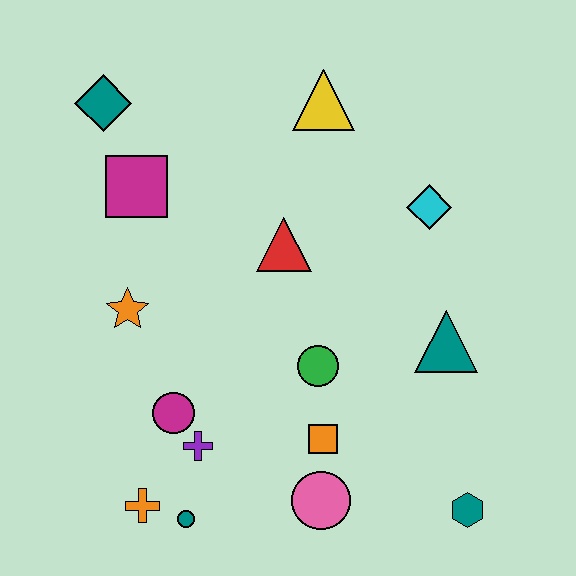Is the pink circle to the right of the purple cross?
Yes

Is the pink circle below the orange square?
Yes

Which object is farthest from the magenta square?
The teal hexagon is farthest from the magenta square.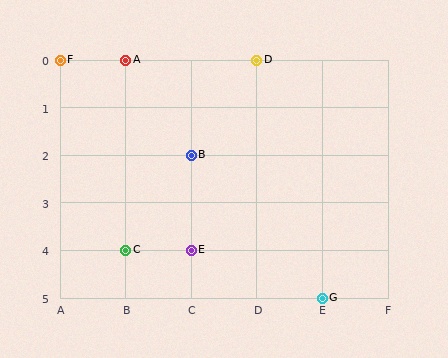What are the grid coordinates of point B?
Point B is at grid coordinates (C, 2).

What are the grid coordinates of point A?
Point A is at grid coordinates (B, 0).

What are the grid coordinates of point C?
Point C is at grid coordinates (B, 4).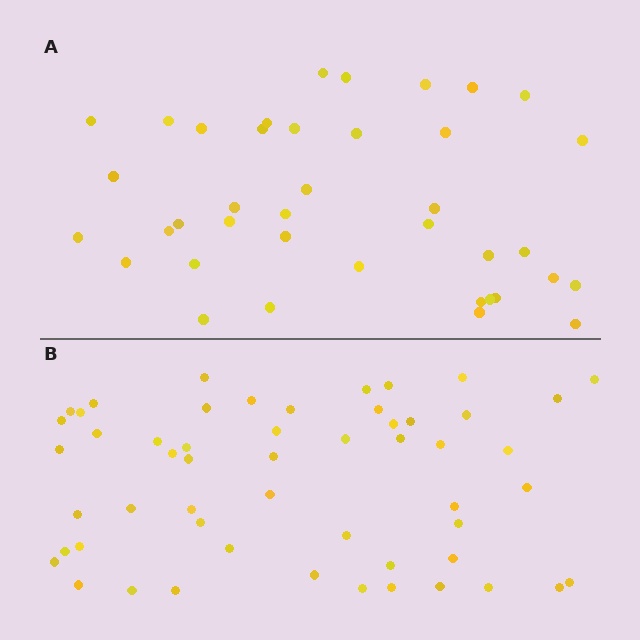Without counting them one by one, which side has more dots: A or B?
Region B (the bottom region) has more dots.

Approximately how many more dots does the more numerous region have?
Region B has approximately 15 more dots than region A.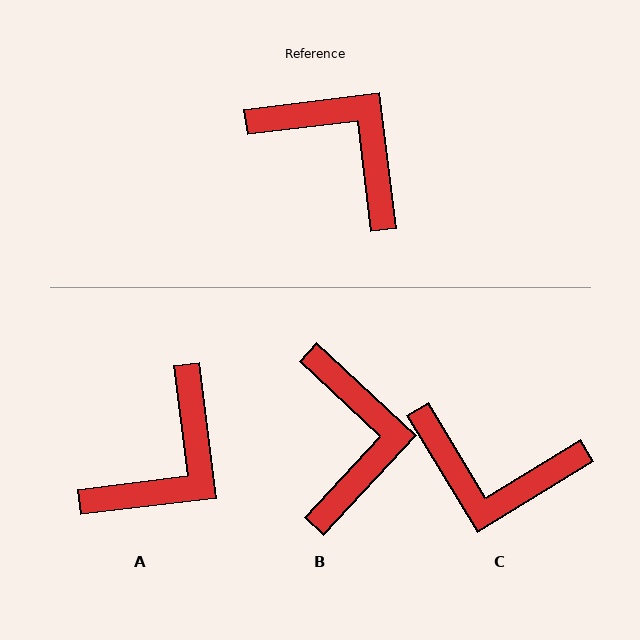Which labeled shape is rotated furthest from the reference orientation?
C, about 156 degrees away.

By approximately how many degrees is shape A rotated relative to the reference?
Approximately 90 degrees clockwise.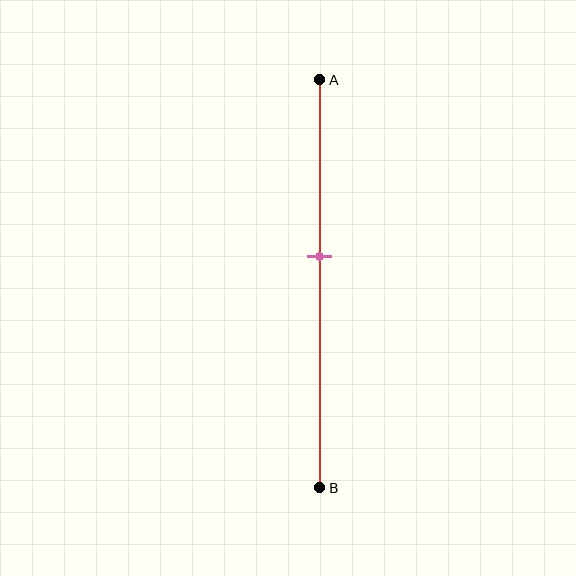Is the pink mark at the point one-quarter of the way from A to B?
No, the mark is at about 45% from A, not at the 25% one-quarter point.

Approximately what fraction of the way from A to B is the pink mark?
The pink mark is approximately 45% of the way from A to B.